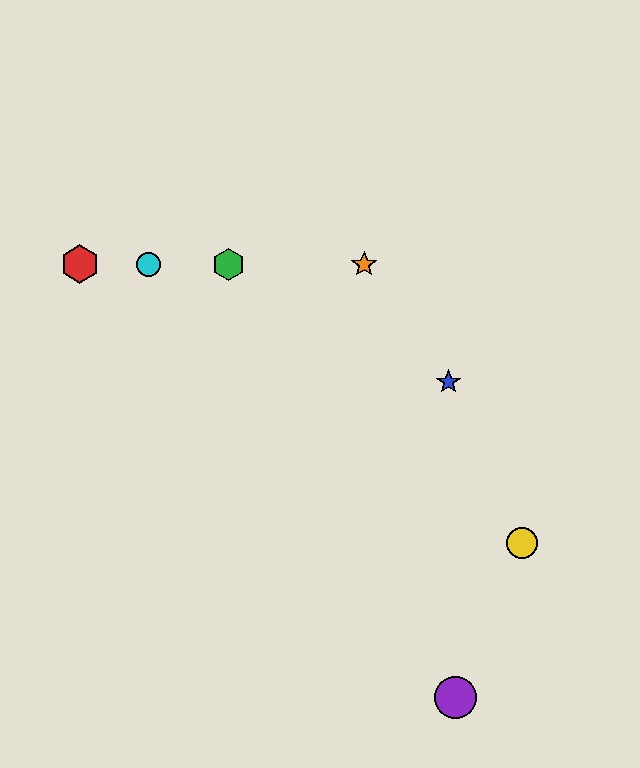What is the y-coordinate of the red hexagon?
The red hexagon is at y≈264.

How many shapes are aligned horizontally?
4 shapes (the red hexagon, the green hexagon, the orange star, the cyan circle) are aligned horizontally.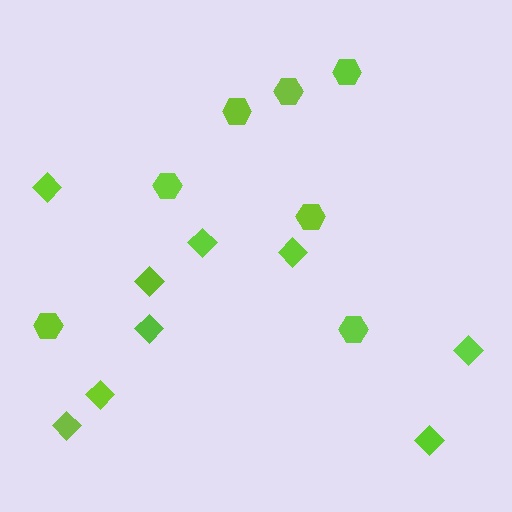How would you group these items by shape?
There are 2 groups: one group of diamonds (9) and one group of hexagons (7).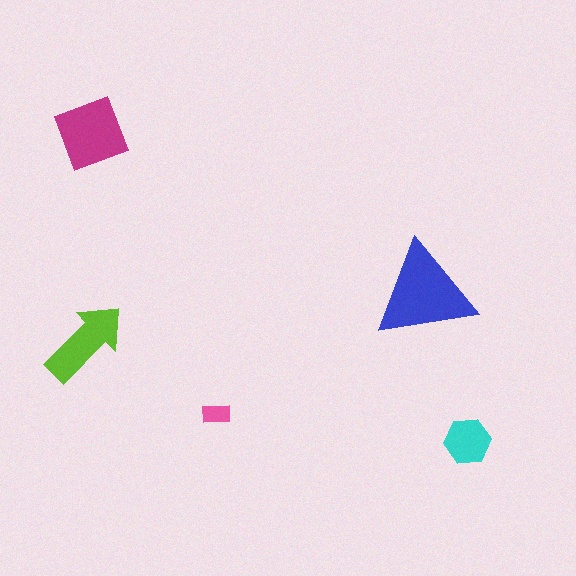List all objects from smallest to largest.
The pink rectangle, the cyan hexagon, the lime arrow, the magenta square, the blue triangle.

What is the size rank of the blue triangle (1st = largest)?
1st.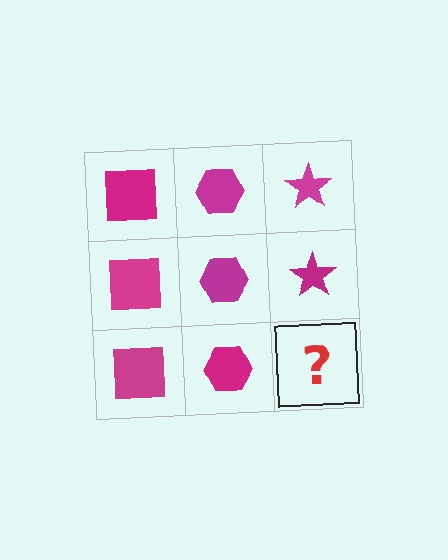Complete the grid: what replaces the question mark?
The question mark should be replaced with a magenta star.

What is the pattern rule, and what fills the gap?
The rule is that each column has a consistent shape. The gap should be filled with a magenta star.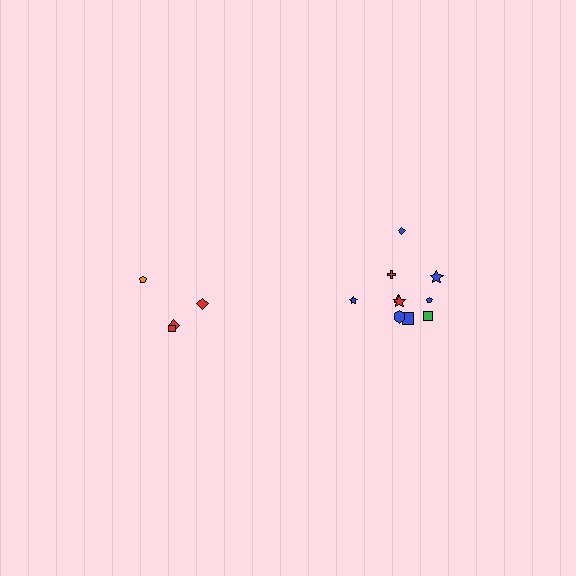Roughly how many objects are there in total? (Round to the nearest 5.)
Roughly 15 objects in total.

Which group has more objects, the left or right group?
The right group.